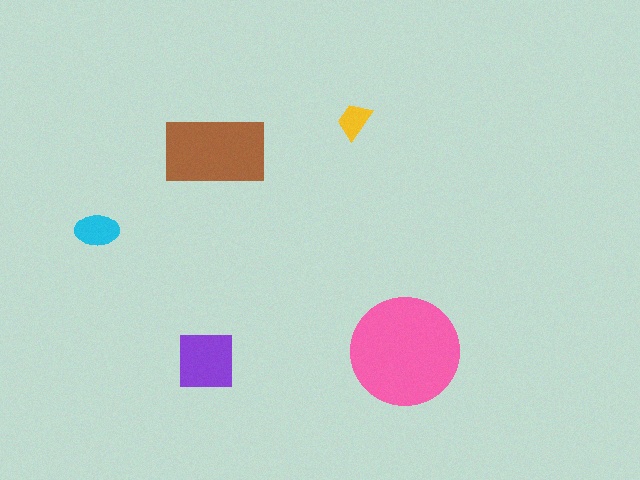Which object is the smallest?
The yellow trapezoid.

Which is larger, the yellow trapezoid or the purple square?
The purple square.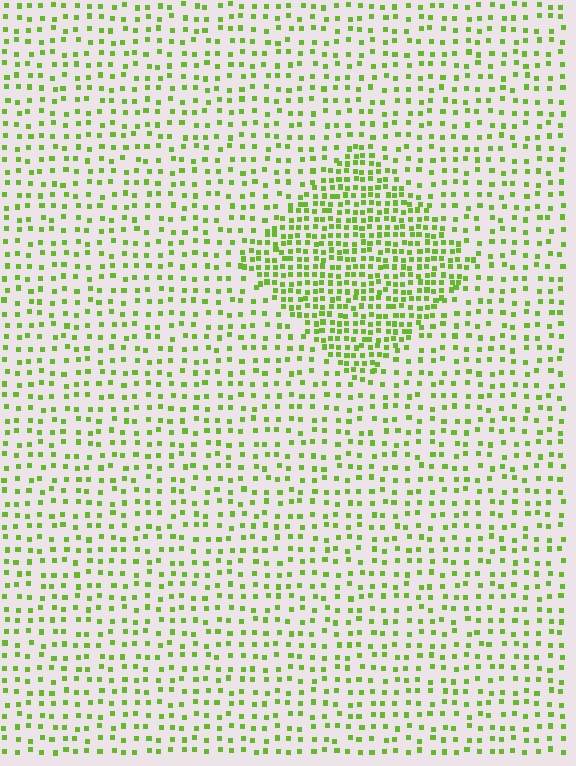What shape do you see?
I see a diamond.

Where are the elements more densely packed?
The elements are more densely packed inside the diamond boundary.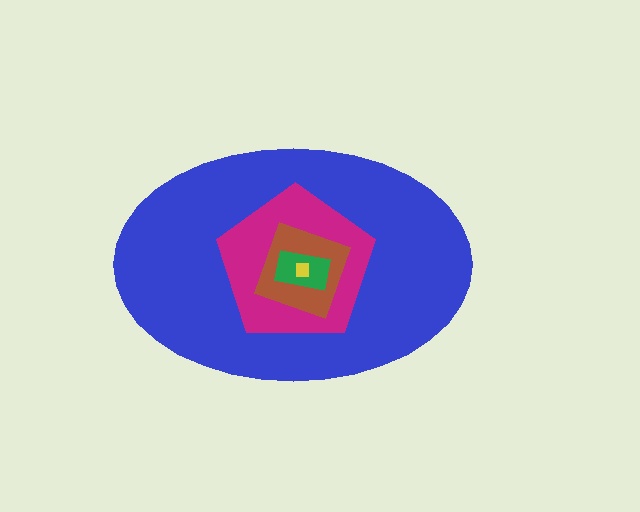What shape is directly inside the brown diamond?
The green rectangle.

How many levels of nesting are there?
5.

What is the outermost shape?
The blue ellipse.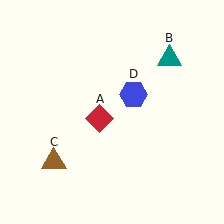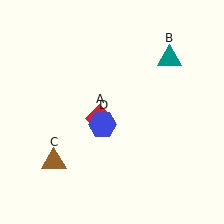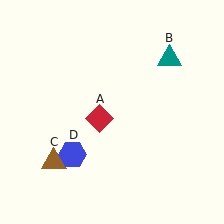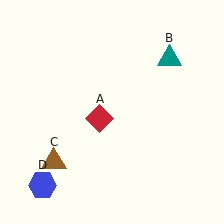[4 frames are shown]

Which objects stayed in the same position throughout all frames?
Red diamond (object A) and teal triangle (object B) and brown triangle (object C) remained stationary.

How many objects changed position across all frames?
1 object changed position: blue hexagon (object D).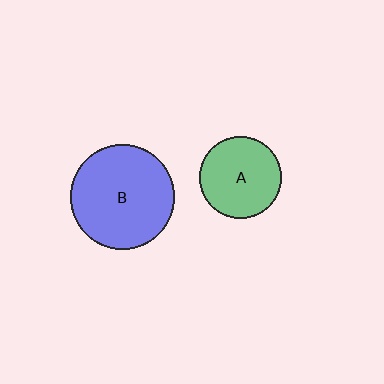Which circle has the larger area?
Circle B (blue).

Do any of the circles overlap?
No, none of the circles overlap.